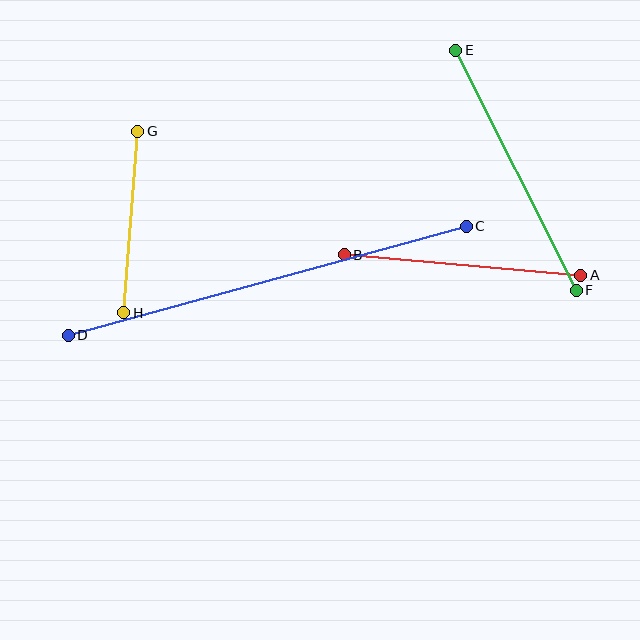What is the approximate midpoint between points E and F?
The midpoint is at approximately (516, 170) pixels.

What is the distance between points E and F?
The distance is approximately 269 pixels.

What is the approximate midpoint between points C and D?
The midpoint is at approximately (267, 281) pixels.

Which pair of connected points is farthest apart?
Points C and D are farthest apart.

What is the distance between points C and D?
The distance is approximately 412 pixels.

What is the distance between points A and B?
The distance is approximately 237 pixels.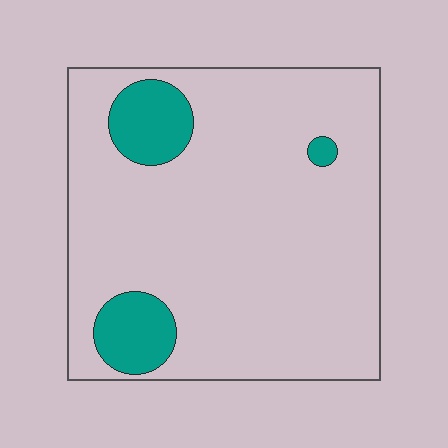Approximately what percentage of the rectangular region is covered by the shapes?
Approximately 10%.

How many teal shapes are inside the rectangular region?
3.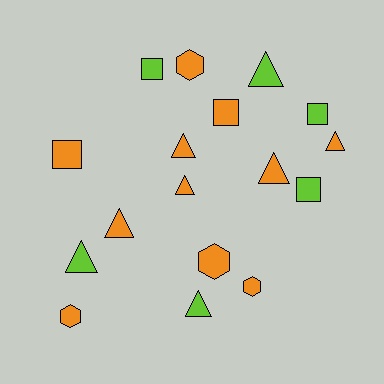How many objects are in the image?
There are 17 objects.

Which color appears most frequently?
Orange, with 11 objects.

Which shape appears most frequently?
Triangle, with 8 objects.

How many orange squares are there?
There are 2 orange squares.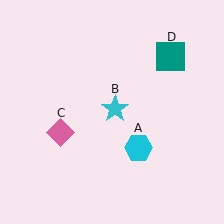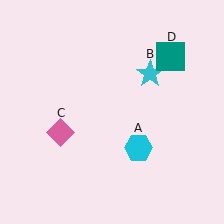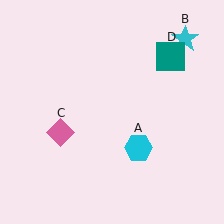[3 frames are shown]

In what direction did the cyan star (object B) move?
The cyan star (object B) moved up and to the right.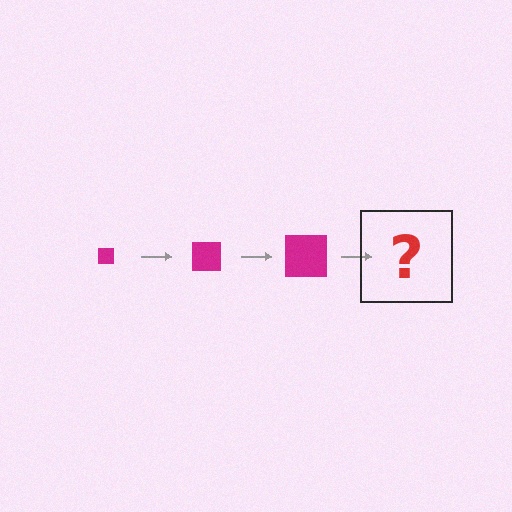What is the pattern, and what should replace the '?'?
The pattern is that the square gets progressively larger each step. The '?' should be a magenta square, larger than the previous one.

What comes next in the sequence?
The next element should be a magenta square, larger than the previous one.